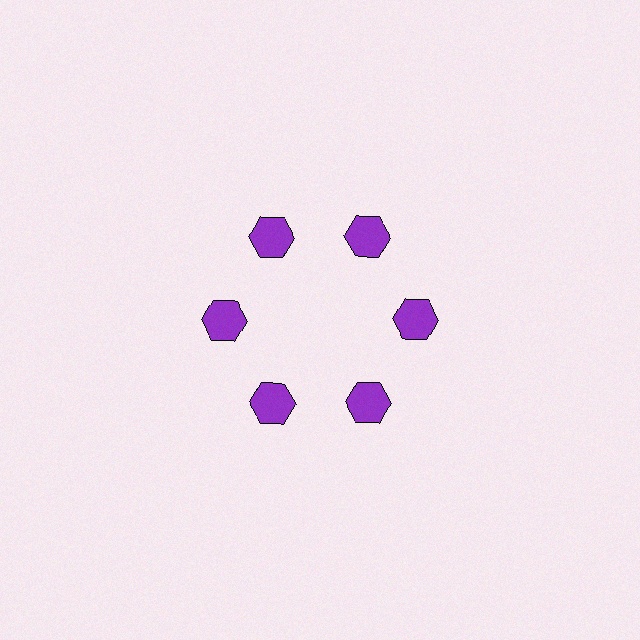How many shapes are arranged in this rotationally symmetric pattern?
There are 6 shapes, arranged in 6 groups of 1.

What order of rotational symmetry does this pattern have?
This pattern has 6-fold rotational symmetry.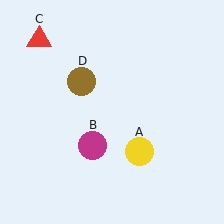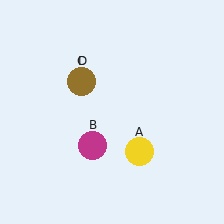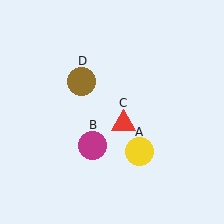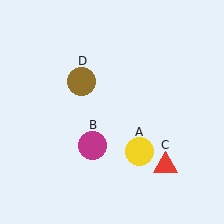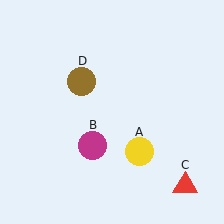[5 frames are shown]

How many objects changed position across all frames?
1 object changed position: red triangle (object C).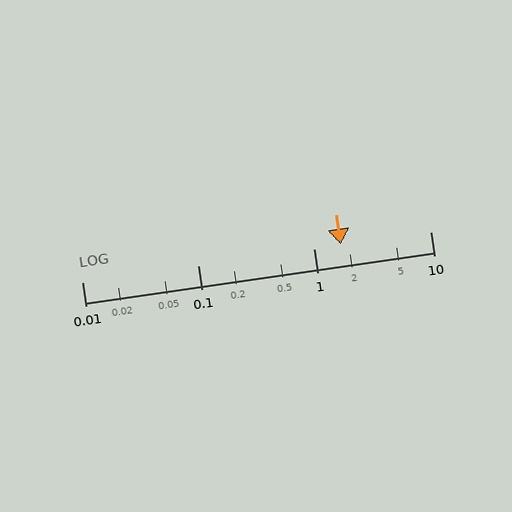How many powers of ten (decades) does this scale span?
The scale spans 3 decades, from 0.01 to 10.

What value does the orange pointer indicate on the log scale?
The pointer indicates approximately 1.7.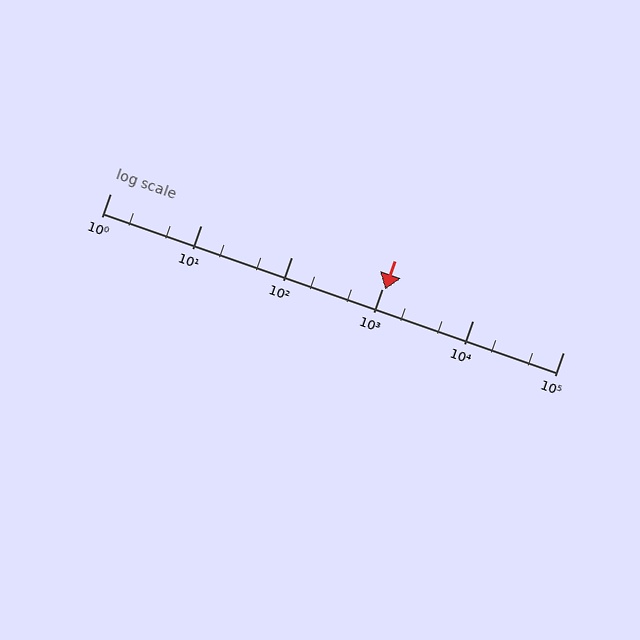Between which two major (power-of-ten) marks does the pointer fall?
The pointer is between 1000 and 10000.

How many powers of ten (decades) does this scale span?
The scale spans 5 decades, from 1 to 100000.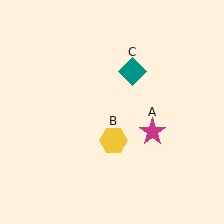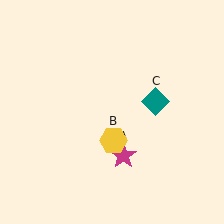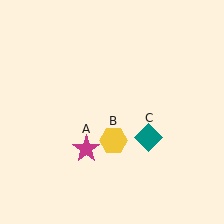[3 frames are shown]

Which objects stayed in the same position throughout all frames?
Yellow hexagon (object B) remained stationary.